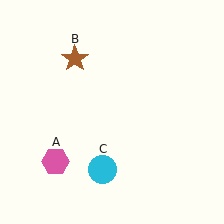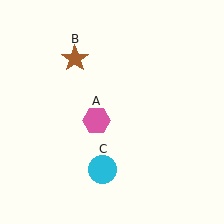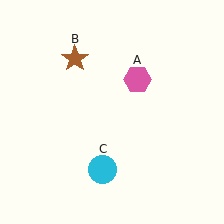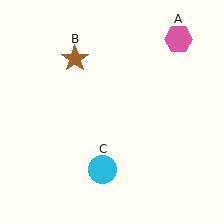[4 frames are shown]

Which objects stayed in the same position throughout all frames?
Brown star (object B) and cyan circle (object C) remained stationary.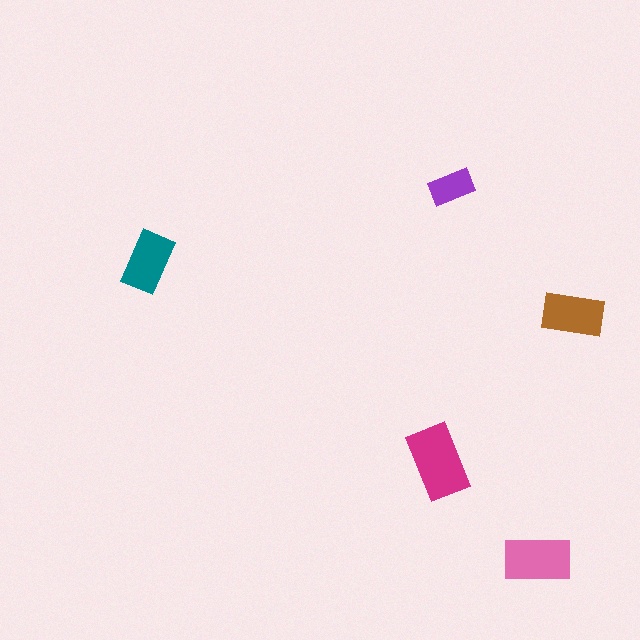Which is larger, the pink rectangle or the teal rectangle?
The pink one.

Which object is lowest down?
The pink rectangle is bottommost.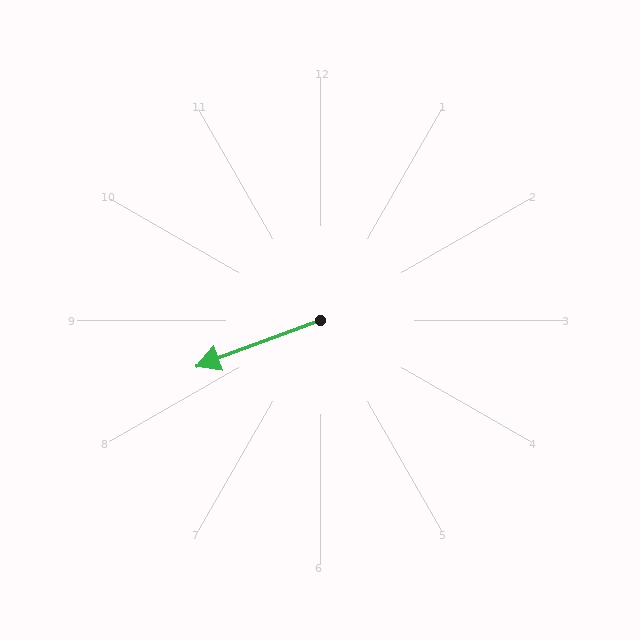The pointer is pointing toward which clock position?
Roughly 8 o'clock.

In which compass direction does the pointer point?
West.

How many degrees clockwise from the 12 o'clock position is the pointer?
Approximately 250 degrees.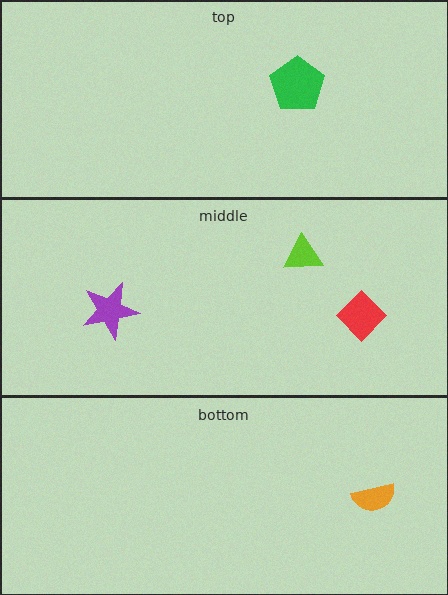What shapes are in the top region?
The green pentagon.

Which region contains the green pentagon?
The top region.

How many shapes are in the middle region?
3.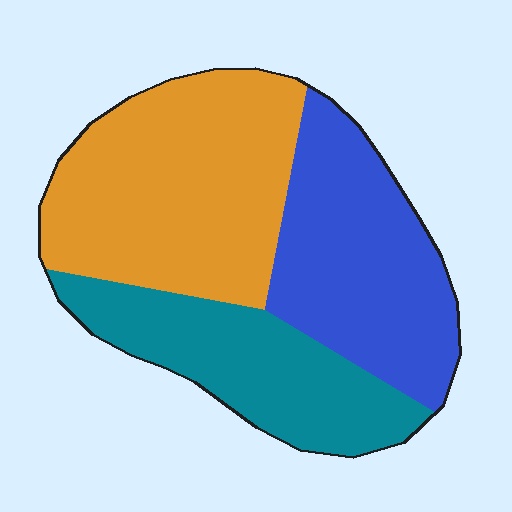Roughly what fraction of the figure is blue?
Blue covers 32% of the figure.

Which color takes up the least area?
Teal, at roughly 25%.